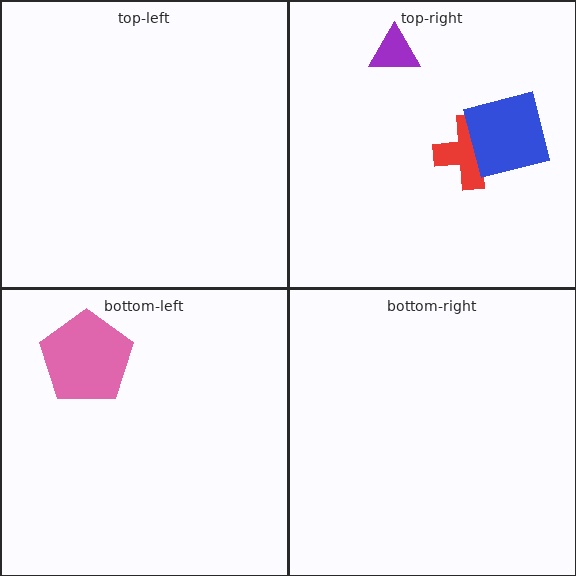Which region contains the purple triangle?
The top-right region.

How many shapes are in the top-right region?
3.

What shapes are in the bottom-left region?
The pink pentagon.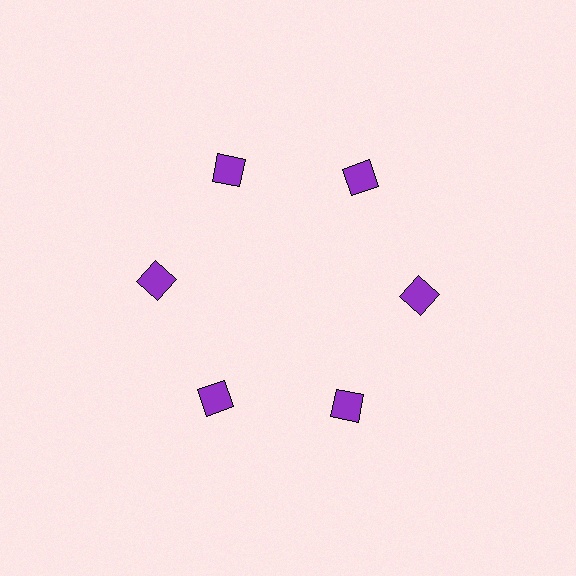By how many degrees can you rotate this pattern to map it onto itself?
The pattern maps onto itself every 60 degrees of rotation.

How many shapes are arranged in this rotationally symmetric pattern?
There are 6 shapes, arranged in 6 groups of 1.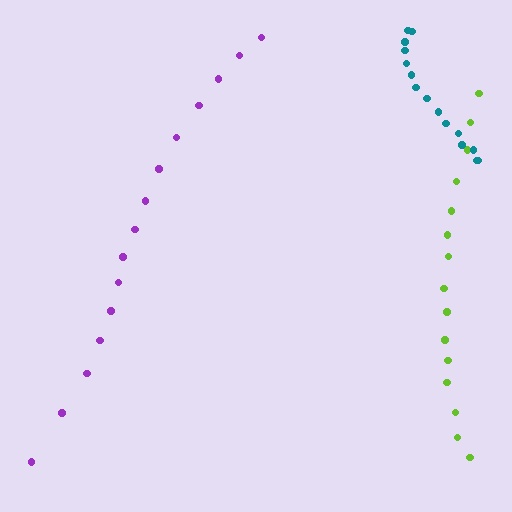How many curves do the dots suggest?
There are 3 distinct paths.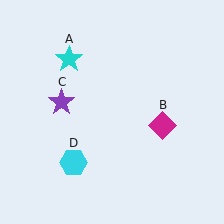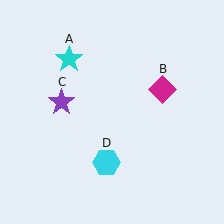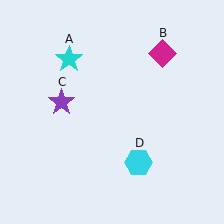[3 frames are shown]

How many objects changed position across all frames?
2 objects changed position: magenta diamond (object B), cyan hexagon (object D).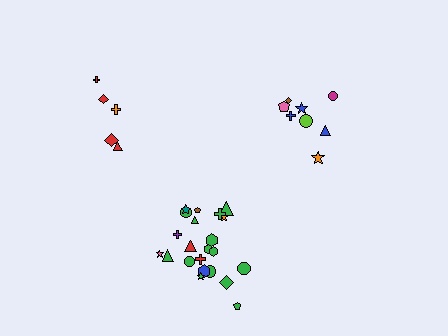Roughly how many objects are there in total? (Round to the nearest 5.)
Roughly 35 objects in total.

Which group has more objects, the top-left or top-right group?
The top-right group.